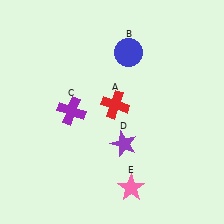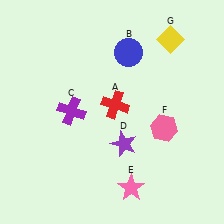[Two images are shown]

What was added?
A pink hexagon (F), a yellow diamond (G) were added in Image 2.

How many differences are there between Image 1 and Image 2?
There are 2 differences between the two images.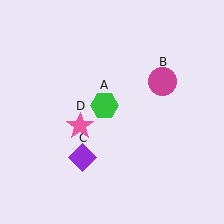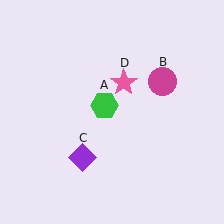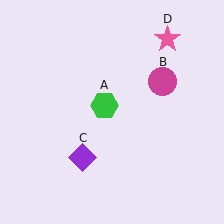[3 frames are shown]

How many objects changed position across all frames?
1 object changed position: pink star (object D).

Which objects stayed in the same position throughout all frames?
Green hexagon (object A) and magenta circle (object B) and purple diamond (object C) remained stationary.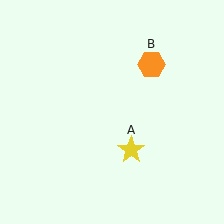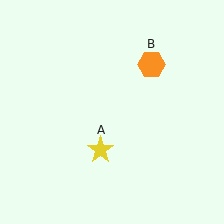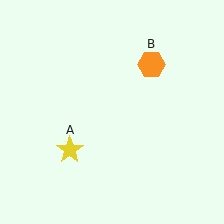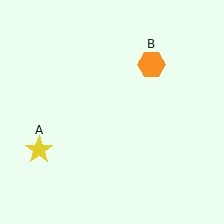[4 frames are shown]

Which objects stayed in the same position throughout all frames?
Orange hexagon (object B) remained stationary.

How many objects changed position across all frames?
1 object changed position: yellow star (object A).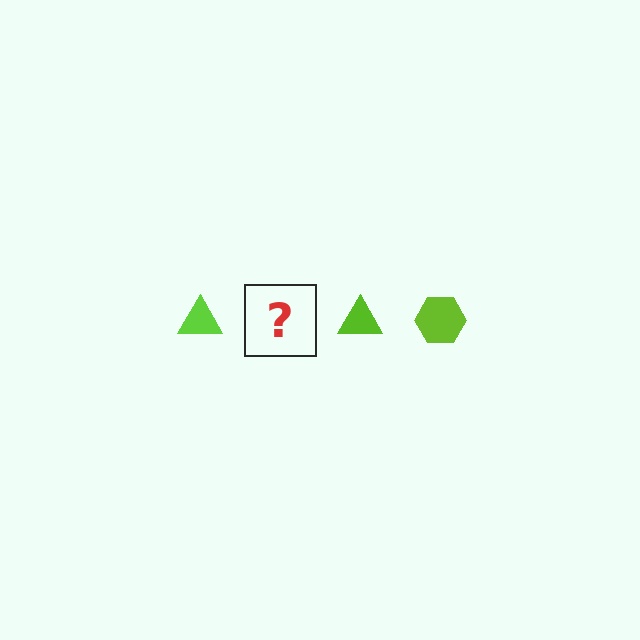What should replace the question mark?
The question mark should be replaced with a lime hexagon.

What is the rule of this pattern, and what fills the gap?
The rule is that the pattern cycles through triangle, hexagon shapes in lime. The gap should be filled with a lime hexagon.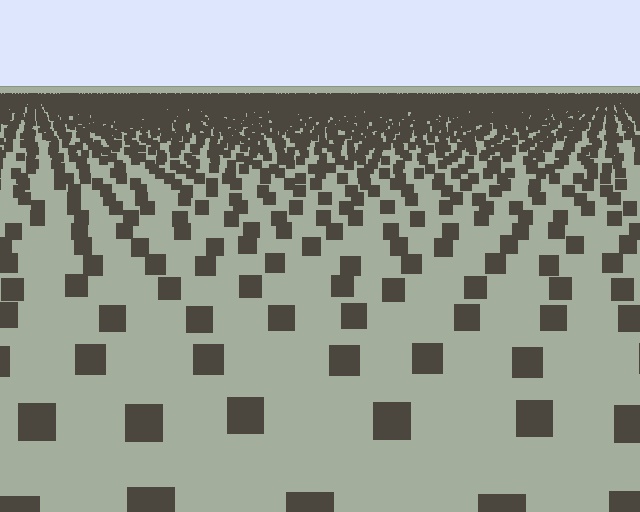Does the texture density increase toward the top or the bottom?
Density increases toward the top.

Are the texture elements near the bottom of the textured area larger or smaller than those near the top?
Larger. Near the bottom, elements are closer to the viewer and appear at a bigger on-screen size.